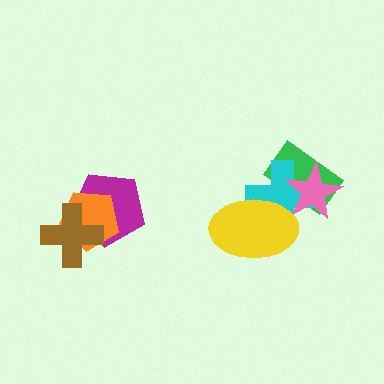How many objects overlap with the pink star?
2 objects overlap with the pink star.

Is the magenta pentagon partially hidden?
Yes, it is partially covered by another shape.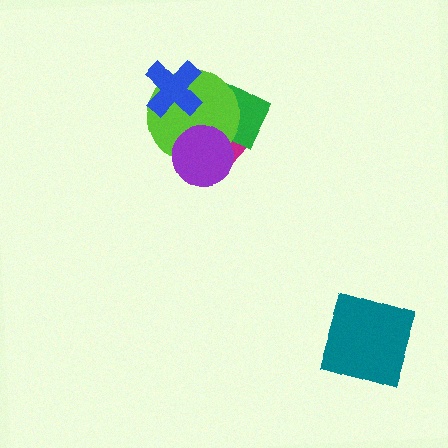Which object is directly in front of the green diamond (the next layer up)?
The lime circle is directly in front of the green diamond.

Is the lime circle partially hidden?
Yes, it is partially covered by another shape.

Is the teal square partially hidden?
No, no other shape covers it.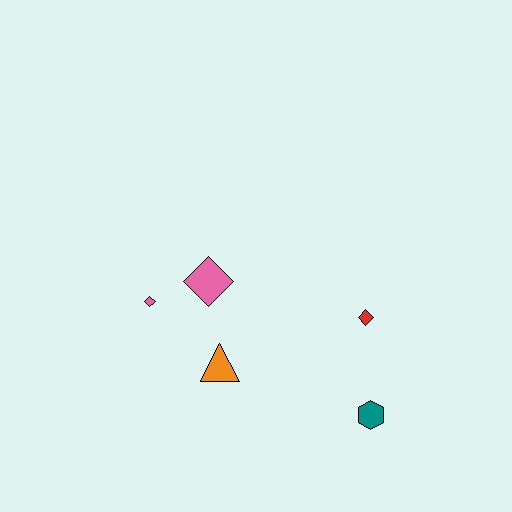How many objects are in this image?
There are 5 objects.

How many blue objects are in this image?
There are no blue objects.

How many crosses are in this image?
There are no crosses.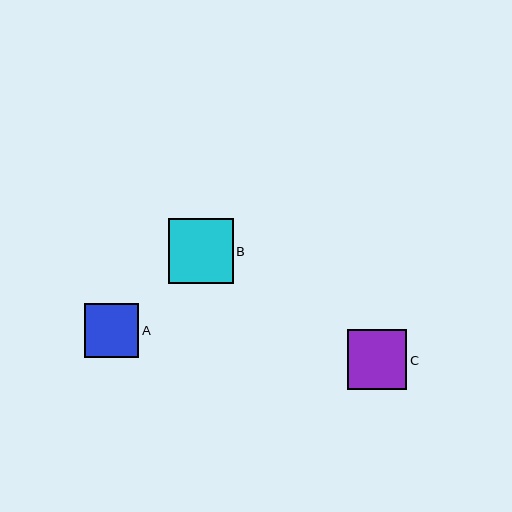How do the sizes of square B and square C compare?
Square B and square C are approximately the same size.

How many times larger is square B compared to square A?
Square B is approximately 1.2 times the size of square A.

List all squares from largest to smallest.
From largest to smallest: B, C, A.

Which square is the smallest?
Square A is the smallest with a size of approximately 54 pixels.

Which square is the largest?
Square B is the largest with a size of approximately 64 pixels.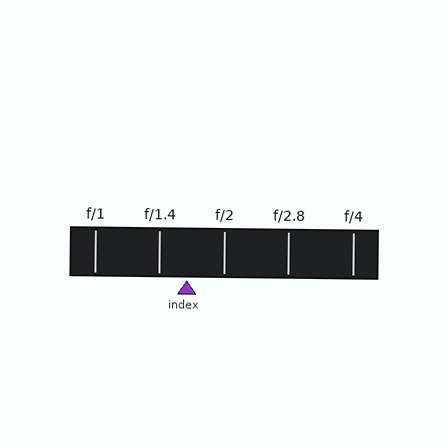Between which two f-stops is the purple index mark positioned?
The index mark is between f/1.4 and f/2.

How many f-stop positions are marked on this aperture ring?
There are 5 f-stop positions marked.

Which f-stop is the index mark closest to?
The index mark is closest to f/1.4.